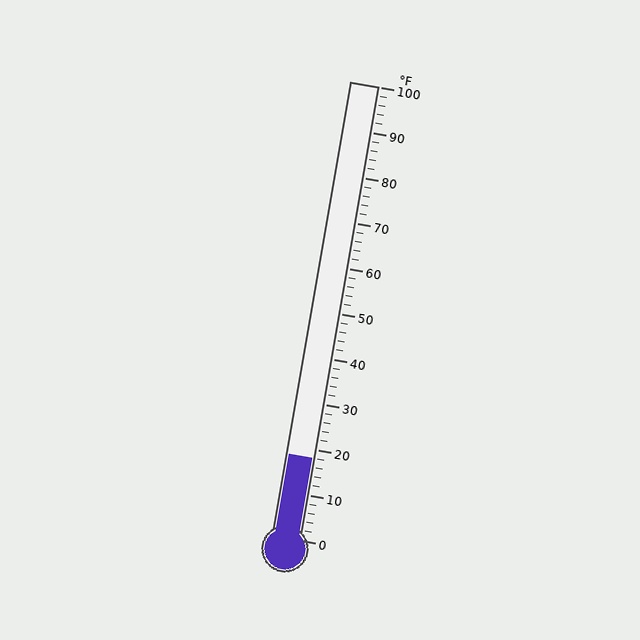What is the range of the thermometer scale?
The thermometer scale ranges from 0°F to 100°F.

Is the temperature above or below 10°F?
The temperature is above 10°F.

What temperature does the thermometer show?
The thermometer shows approximately 18°F.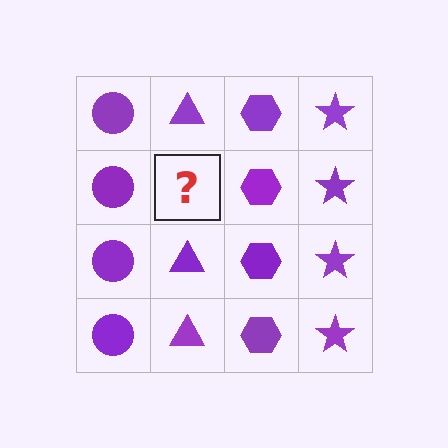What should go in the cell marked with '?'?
The missing cell should contain a purple triangle.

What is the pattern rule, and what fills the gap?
The rule is that each column has a consistent shape. The gap should be filled with a purple triangle.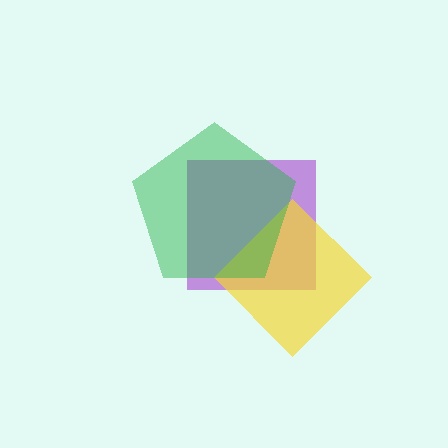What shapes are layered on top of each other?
The layered shapes are: a purple square, a yellow diamond, a green pentagon.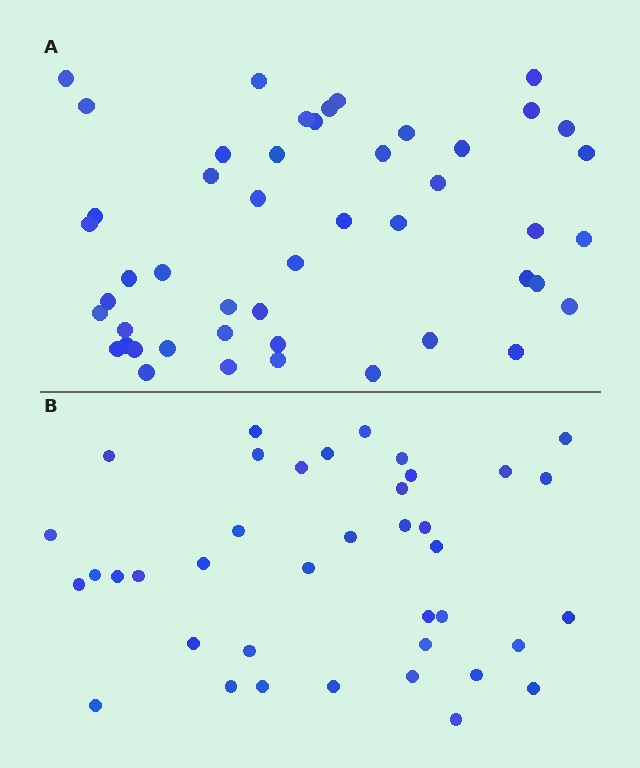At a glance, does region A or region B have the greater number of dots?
Region A (the top region) has more dots.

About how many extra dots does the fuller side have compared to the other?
Region A has roughly 8 or so more dots than region B.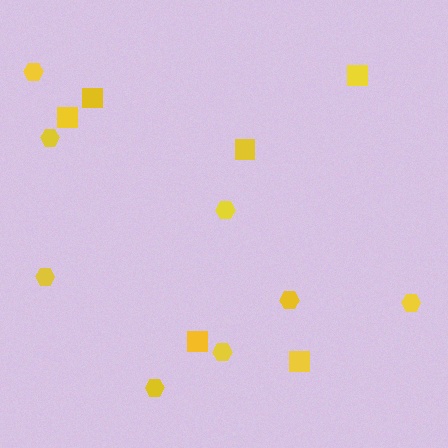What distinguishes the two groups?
There are 2 groups: one group of squares (6) and one group of hexagons (8).